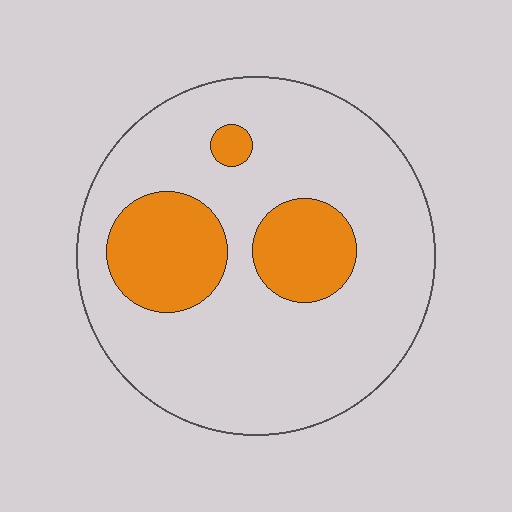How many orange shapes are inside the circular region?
3.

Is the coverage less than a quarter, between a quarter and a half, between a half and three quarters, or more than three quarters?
Less than a quarter.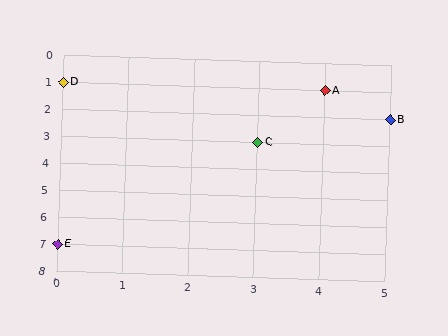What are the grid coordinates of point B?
Point B is at grid coordinates (5, 2).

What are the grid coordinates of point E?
Point E is at grid coordinates (0, 7).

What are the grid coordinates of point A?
Point A is at grid coordinates (4, 1).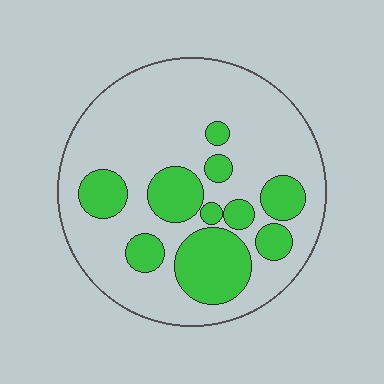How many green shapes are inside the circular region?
10.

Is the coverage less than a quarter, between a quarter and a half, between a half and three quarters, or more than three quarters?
Between a quarter and a half.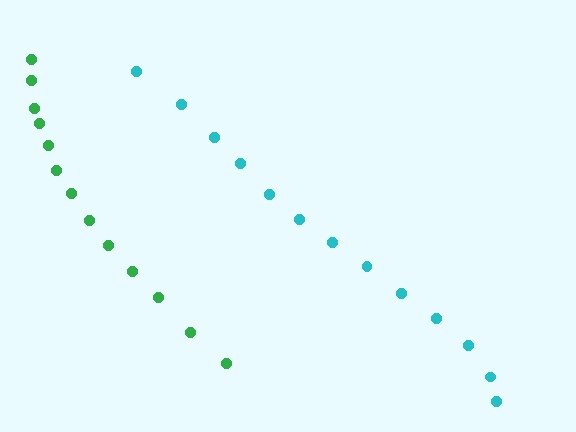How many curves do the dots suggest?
There are 2 distinct paths.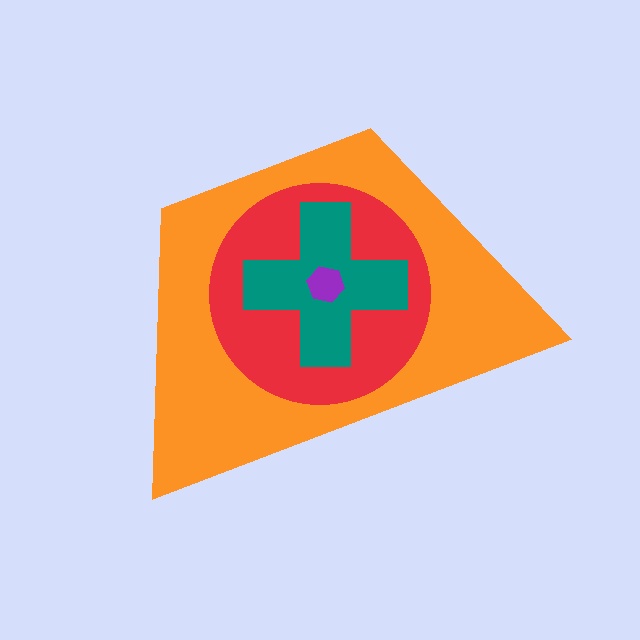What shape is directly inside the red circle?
The teal cross.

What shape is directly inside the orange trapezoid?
The red circle.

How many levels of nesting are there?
4.